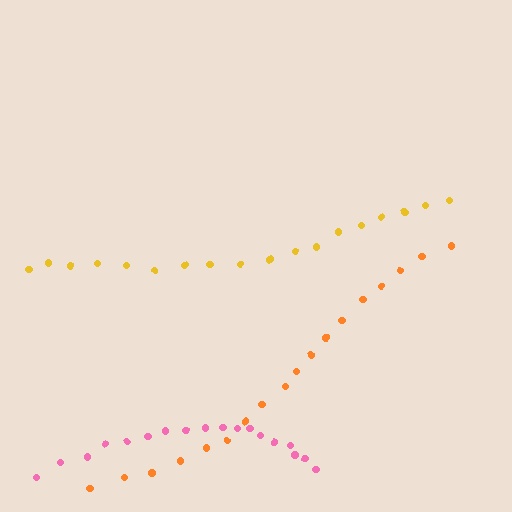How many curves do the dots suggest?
There are 3 distinct paths.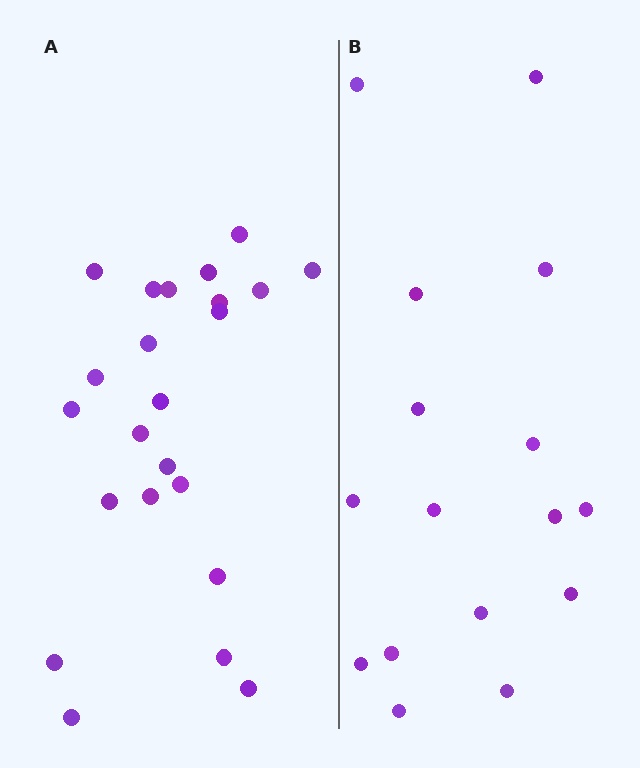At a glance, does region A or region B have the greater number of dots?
Region A (the left region) has more dots.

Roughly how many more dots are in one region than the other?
Region A has roughly 8 or so more dots than region B.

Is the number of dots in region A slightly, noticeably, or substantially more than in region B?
Region A has noticeably more, but not dramatically so. The ratio is roughly 1.4 to 1.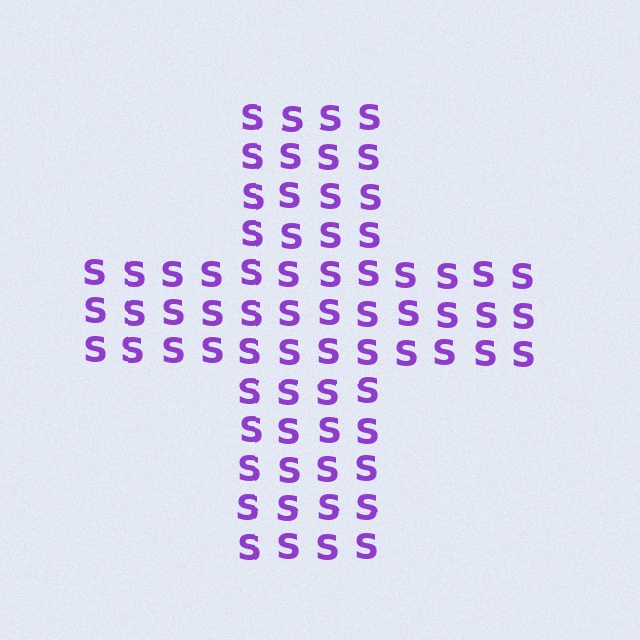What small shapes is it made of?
It is made of small letter S's.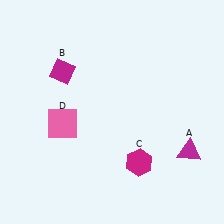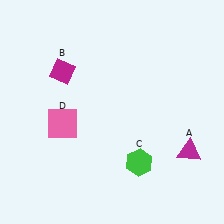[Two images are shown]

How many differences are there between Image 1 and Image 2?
There is 1 difference between the two images.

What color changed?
The hexagon (C) changed from magenta in Image 1 to green in Image 2.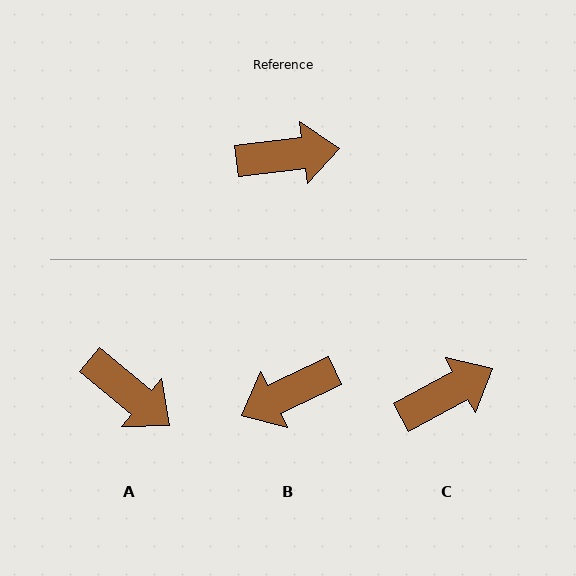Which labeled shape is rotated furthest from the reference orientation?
B, about 161 degrees away.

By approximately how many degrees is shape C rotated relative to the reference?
Approximately 21 degrees counter-clockwise.